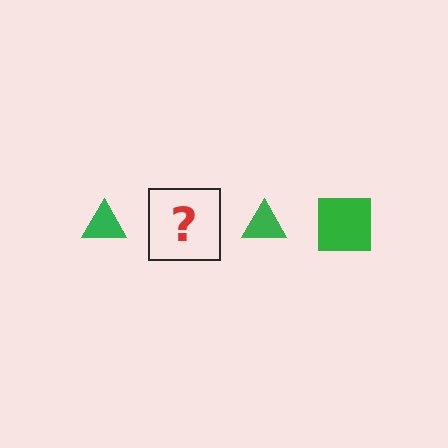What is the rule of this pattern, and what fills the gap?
The rule is that the pattern cycles through triangle, square shapes in green. The gap should be filled with a green square.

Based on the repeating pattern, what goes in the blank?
The blank should be a green square.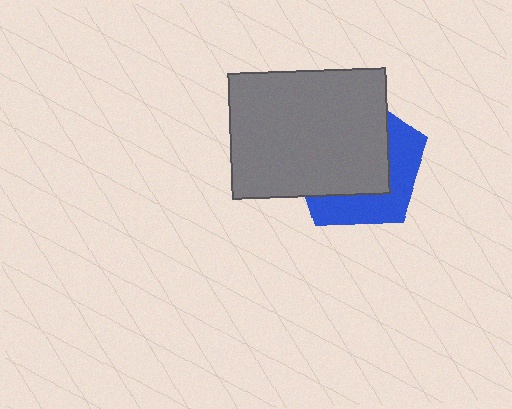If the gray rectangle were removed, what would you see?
You would see the complete blue pentagon.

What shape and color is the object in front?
The object in front is a gray rectangle.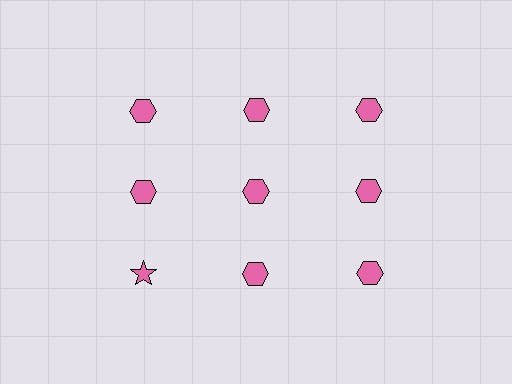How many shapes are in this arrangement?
There are 9 shapes arranged in a grid pattern.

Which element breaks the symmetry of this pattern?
The pink star in the third row, leftmost column breaks the symmetry. All other shapes are pink hexagons.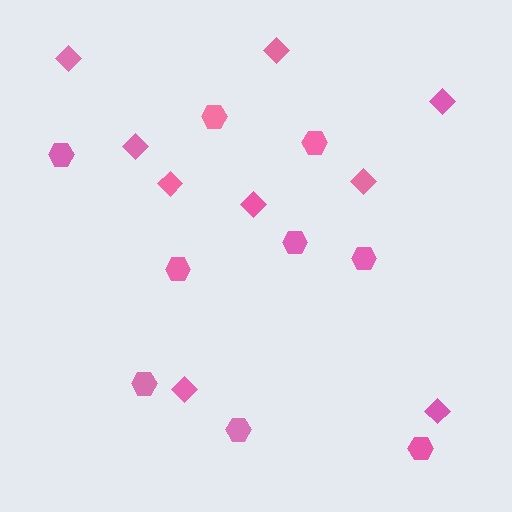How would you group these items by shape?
There are 2 groups: one group of diamonds (9) and one group of hexagons (9).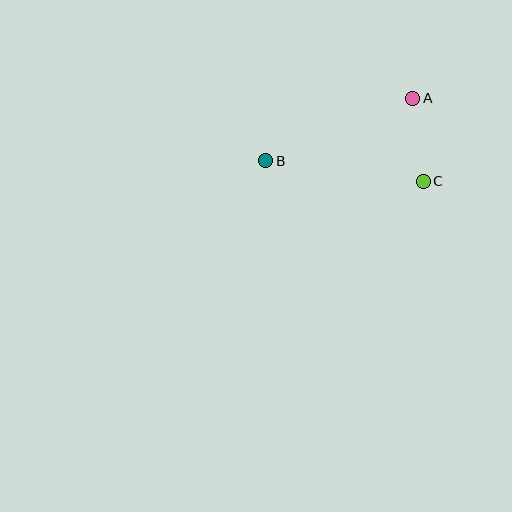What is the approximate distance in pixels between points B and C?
The distance between B and C is approximately 159 pixels.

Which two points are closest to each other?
Points A and C are closest to each other.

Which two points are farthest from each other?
Points A and B are farthest from each other.